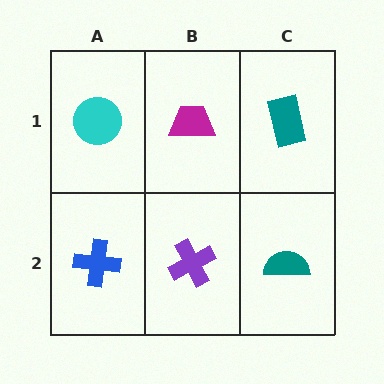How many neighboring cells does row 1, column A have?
2.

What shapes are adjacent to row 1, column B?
A purple cross (row 2, column B), a cyan circle (row 1, column A), a teal rectangle (row 1, column C).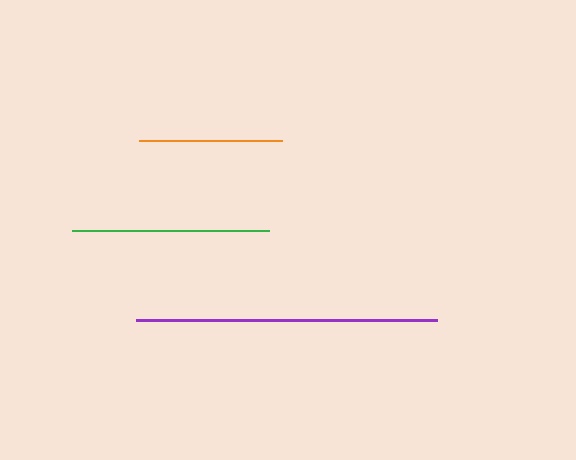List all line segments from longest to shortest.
From longest to shortest: purple, green, orange.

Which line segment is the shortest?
The orange line is the shortest at approximately 142 pixels.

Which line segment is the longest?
The purple line is the longest at approximately 301 pixels.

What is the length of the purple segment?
The purple segment is approximately 301 pixels long.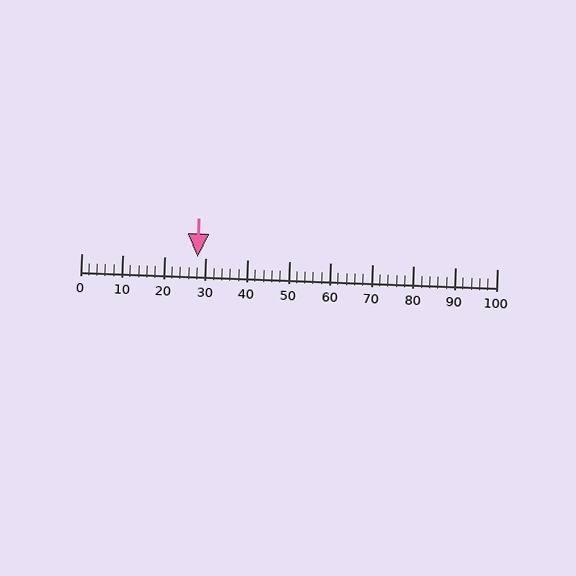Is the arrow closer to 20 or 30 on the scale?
The arrow is closer to 30.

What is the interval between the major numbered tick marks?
The major tick marks are spaced 10 units apart.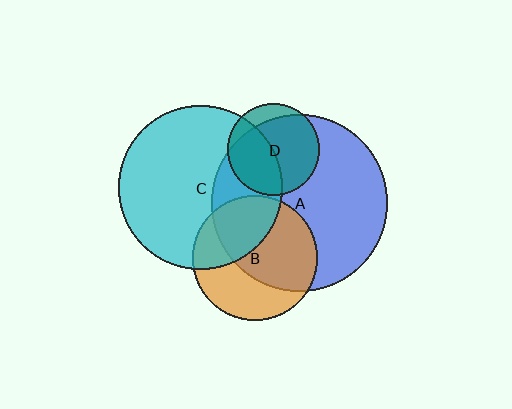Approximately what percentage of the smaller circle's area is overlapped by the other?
Approximately 60%.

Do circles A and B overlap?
Yes.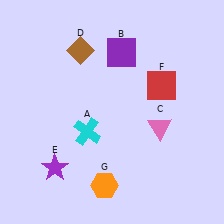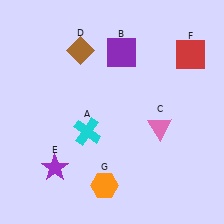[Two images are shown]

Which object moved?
The red square (F) moved up.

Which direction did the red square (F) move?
The red square (F) moved up.